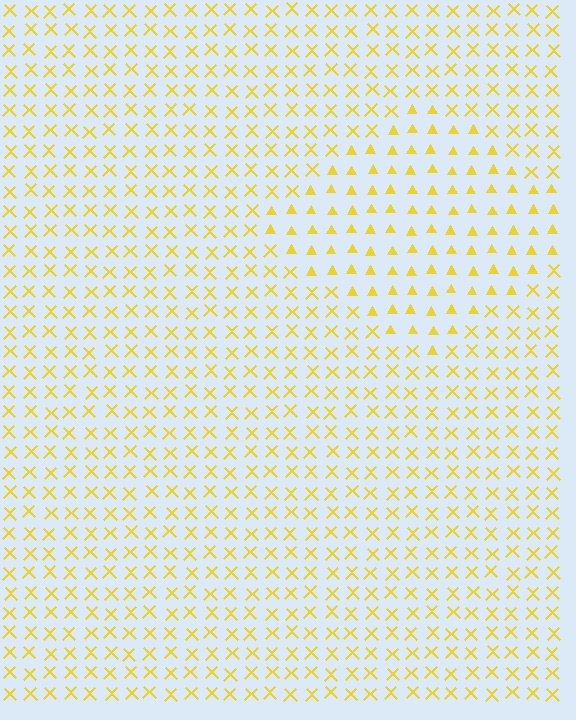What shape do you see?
I see a diamond.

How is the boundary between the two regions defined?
The boundary is defined by a change in element shape: triangles inside vs. X marks outside. All elements share the same color and spacing.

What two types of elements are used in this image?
The image uses triangles inside the diamond region and X marks outside it.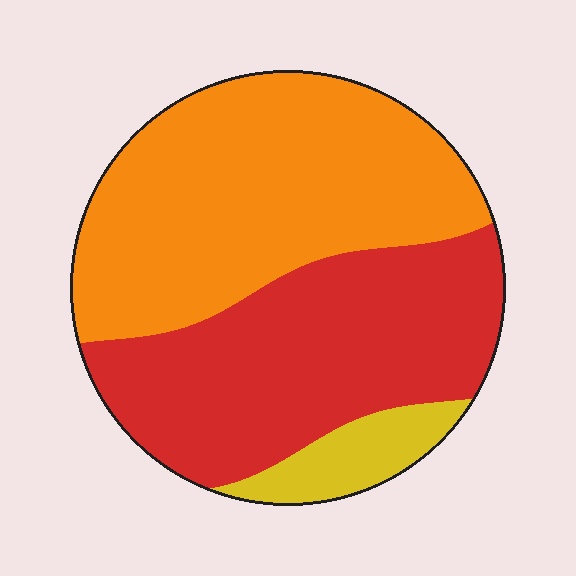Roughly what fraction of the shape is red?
Red covers 43% of the shape.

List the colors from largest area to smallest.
From largest to smallest: orange, red, yellow.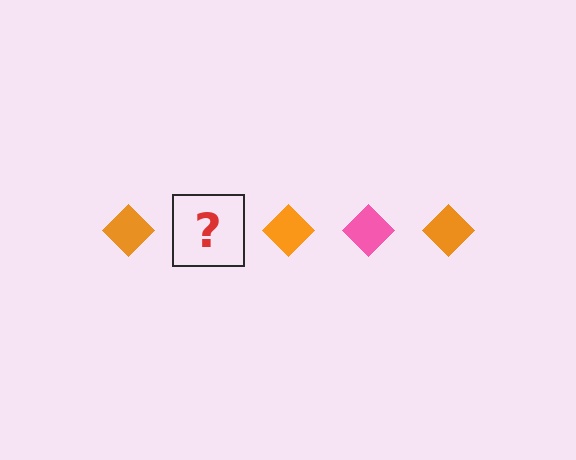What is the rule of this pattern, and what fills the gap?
The rule is that the pattern cycles through orange, pink diamonds. The gap should be filled with a pink diamond.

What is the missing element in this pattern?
The missing element is a pink diamond.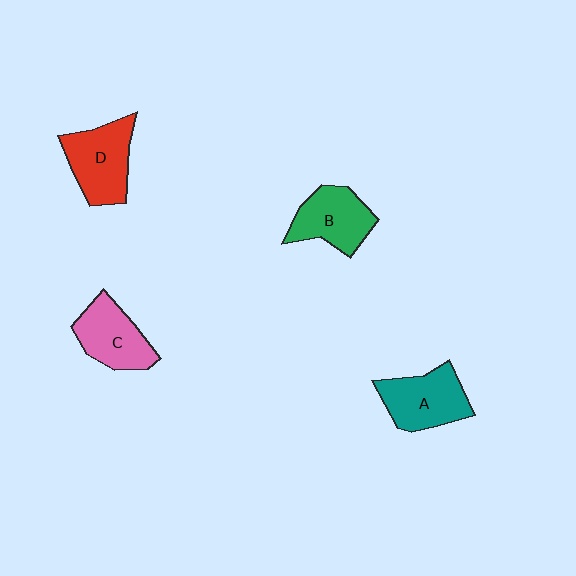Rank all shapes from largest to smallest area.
From largest to smallest: D (red), A (teal), C (pink), B (green).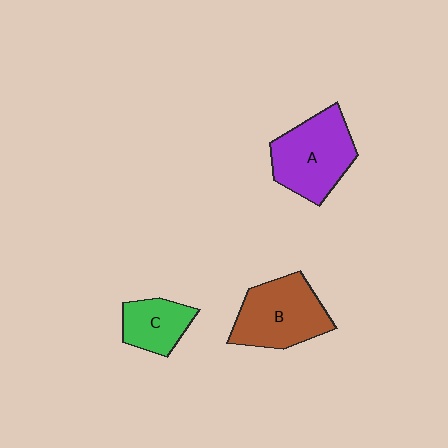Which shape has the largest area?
Shape A (purple).